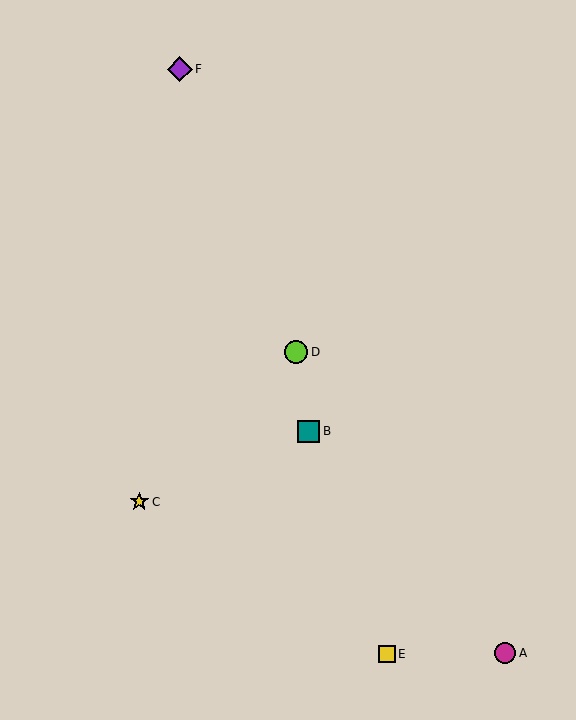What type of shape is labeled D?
Shape D is a lime circle.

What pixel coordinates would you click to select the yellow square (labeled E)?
Click at (387, 654) to select the yellow square E.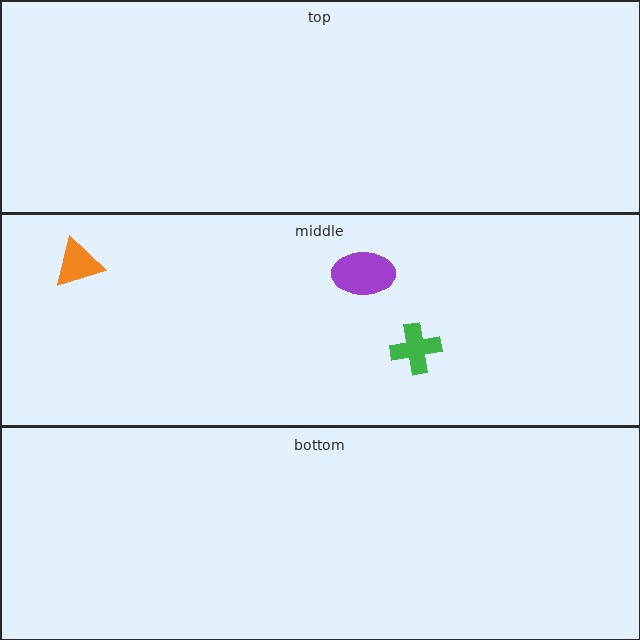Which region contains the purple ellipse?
The middle region.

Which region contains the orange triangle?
The middle region.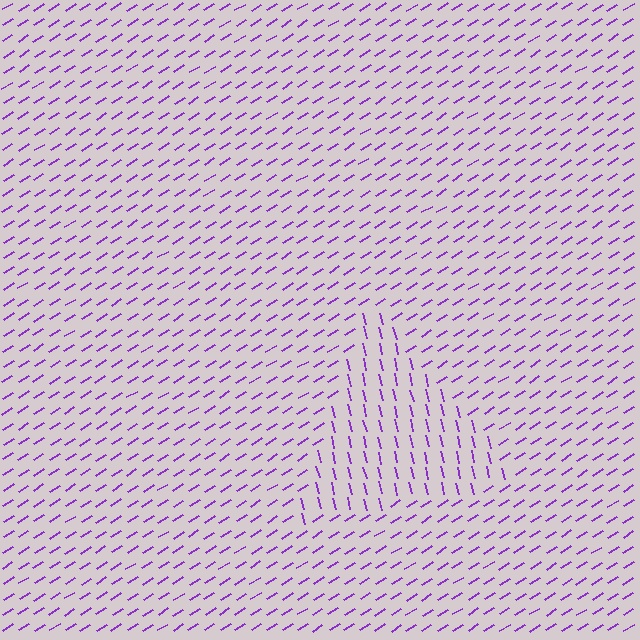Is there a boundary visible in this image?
Yes, there is a texture boundary formed by a change in line orientation.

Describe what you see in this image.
The image is filled with small purple line segments. A triangle region in the image has lines oriented differently from the surrounding lines, creating a visible texture boundary.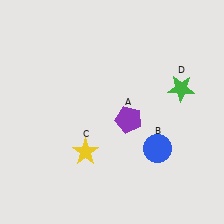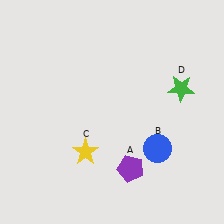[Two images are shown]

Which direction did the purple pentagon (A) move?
The purple pentagon (A) moved down.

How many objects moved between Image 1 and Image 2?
1 object moved between the two images.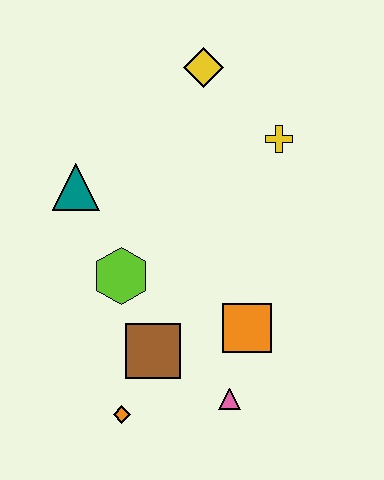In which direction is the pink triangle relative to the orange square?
The pink triangle is below the orange square.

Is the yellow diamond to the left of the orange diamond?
No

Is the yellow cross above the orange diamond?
Yes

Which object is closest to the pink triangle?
The orange square is closest to the pink triangle.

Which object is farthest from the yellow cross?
The orange diamond is farthest from the yellow cross.